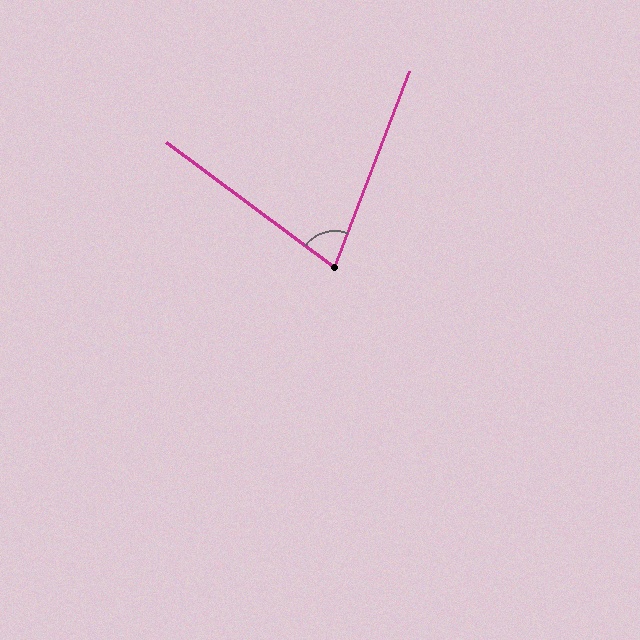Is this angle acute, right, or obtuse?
It is acute.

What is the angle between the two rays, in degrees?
Approximately 74 degrees.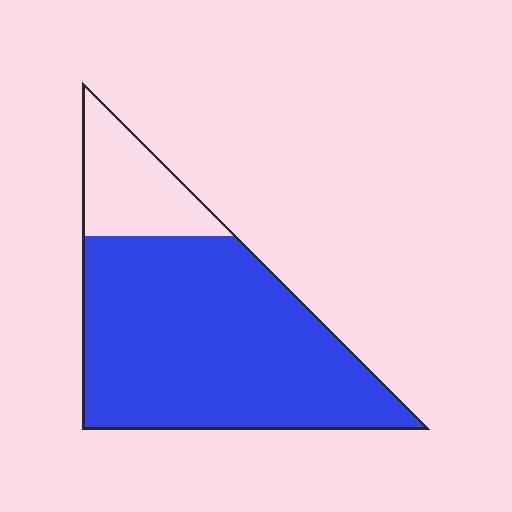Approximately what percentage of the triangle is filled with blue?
Approximately 80%.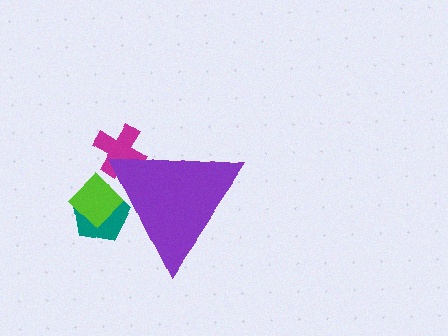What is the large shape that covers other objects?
A purple triangle.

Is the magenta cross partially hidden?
Yes, the magenta cross is partially hidden behind the purple triangle.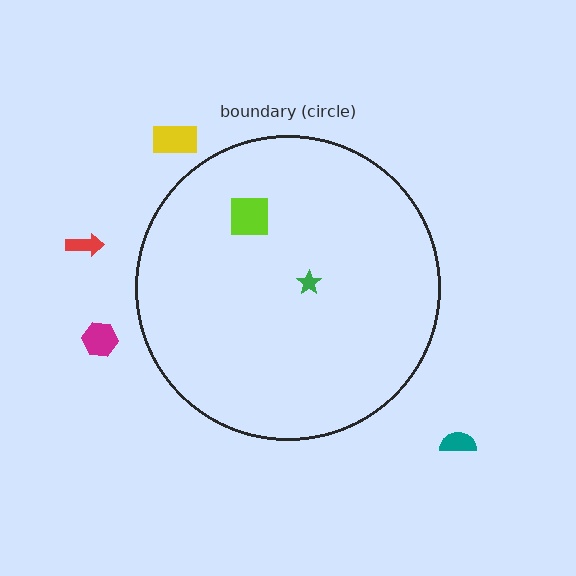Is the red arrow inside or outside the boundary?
Outside.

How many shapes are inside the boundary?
2 inside, 4 outside.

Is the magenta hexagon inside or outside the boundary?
Outside.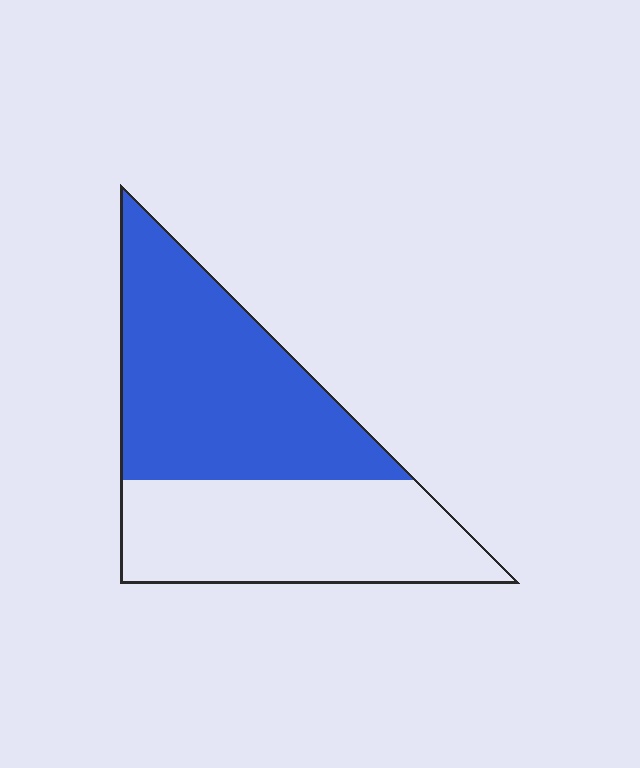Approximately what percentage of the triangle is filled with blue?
Approximately 55%.